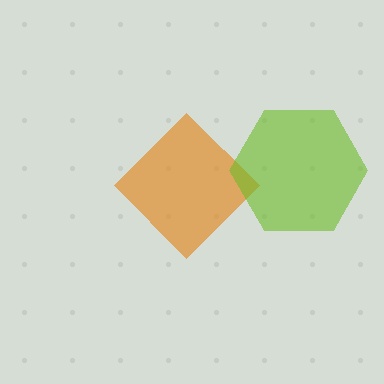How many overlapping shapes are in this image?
There are 2 overlapping shapes in the image.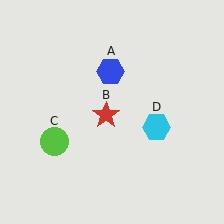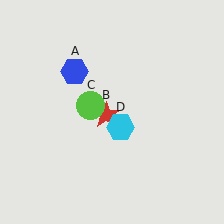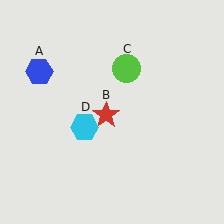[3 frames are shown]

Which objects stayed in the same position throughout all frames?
Red star (object B) remained stationary.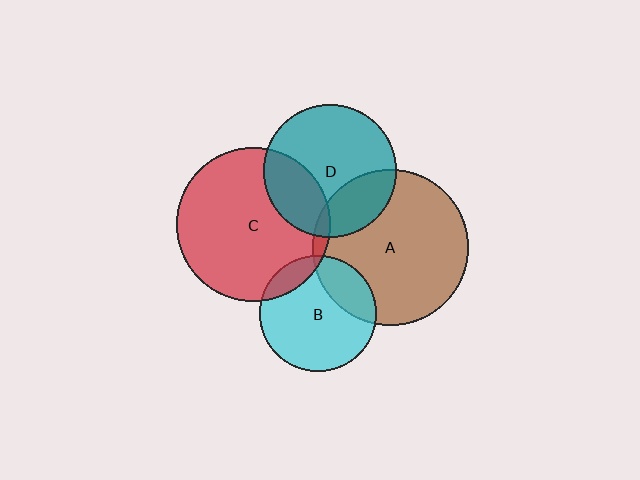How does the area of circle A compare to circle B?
Approximately 1.8 times.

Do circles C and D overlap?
Yes.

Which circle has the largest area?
Circle A (brown).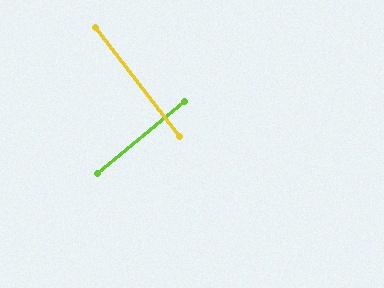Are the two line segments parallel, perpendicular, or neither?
Perpendicular — they meet at approximately 88°.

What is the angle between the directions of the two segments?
Approximately 88 degrees.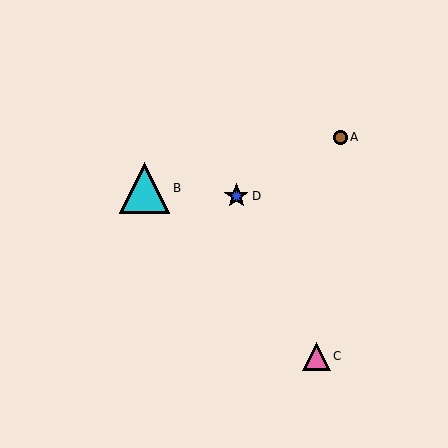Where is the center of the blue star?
The center of the blue star is at (236, 196).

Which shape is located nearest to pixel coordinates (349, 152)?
The brown circle (labeled A) at (340, 137) is nearest to that location.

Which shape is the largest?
The cyan triangle (labeled B) is the largest.